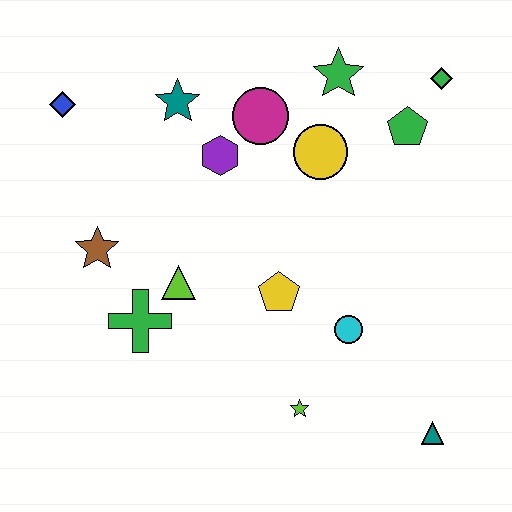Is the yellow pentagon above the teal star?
No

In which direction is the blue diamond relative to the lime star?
The blue diamond is above the lime star.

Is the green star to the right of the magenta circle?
Yes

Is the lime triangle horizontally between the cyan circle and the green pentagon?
No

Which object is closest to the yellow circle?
The magenta circle is closest to the yellow circle.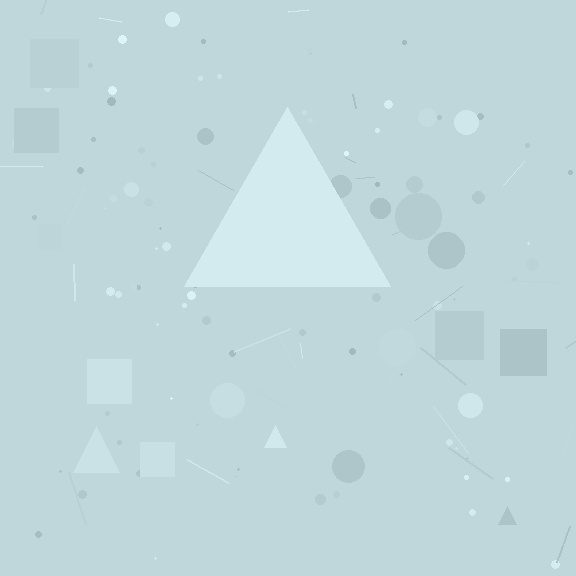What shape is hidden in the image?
A triangle is hidden in the image.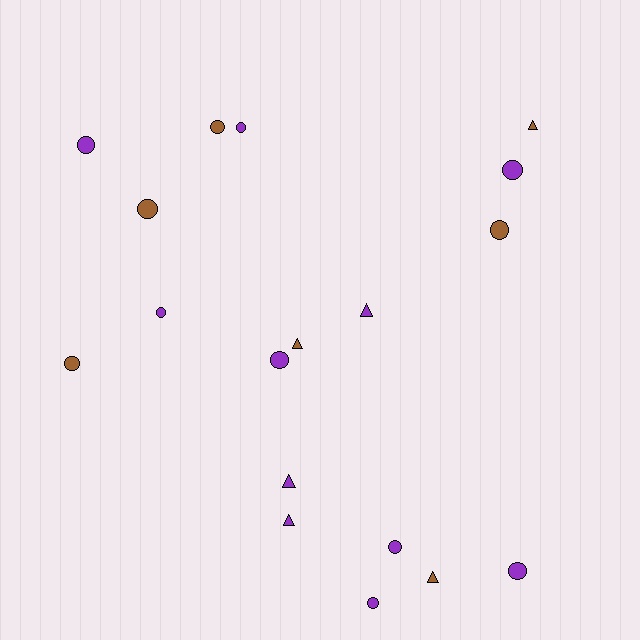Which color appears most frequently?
Purple, with 11 objects.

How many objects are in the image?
There are 18 objects.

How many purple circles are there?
There are 8 purple circles.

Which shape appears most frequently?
Circle, with 12 objects.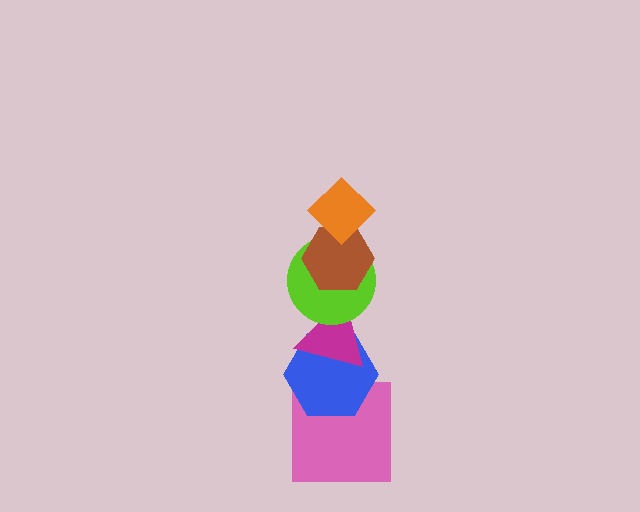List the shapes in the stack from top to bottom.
From top to bottom: the orange diamond, the brown hexagon, the lime circle, the magenta triangle, the blue hexagon, the pink square.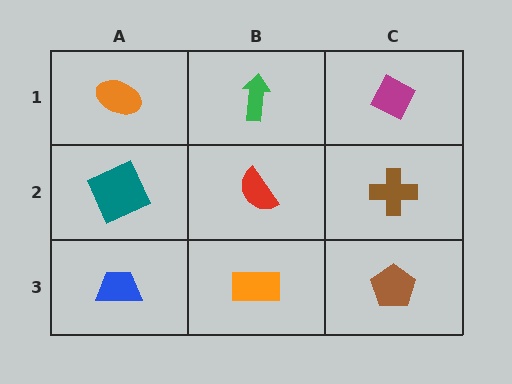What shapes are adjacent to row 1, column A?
A teal square (row 2, column A), a green arrow (row 1, column B).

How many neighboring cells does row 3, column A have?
2.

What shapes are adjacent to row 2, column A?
An orange ellipse (row 1, column A), a blue trapezoid (row 3, column A), a red semicircle (row 2, column B).